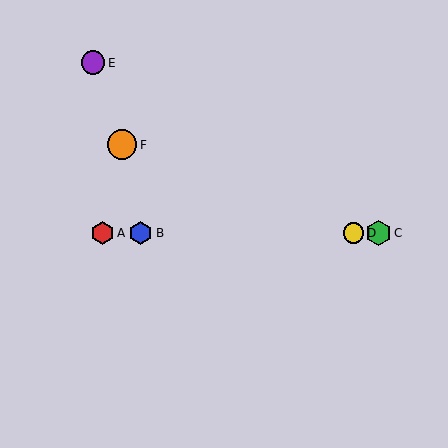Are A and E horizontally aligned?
No, A is at y≈233 and E is at y≈63.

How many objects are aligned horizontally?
4 objects (A, B, C, D) are aligned horizontally.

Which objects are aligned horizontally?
Objects A, B, C, D are aligned horizontally.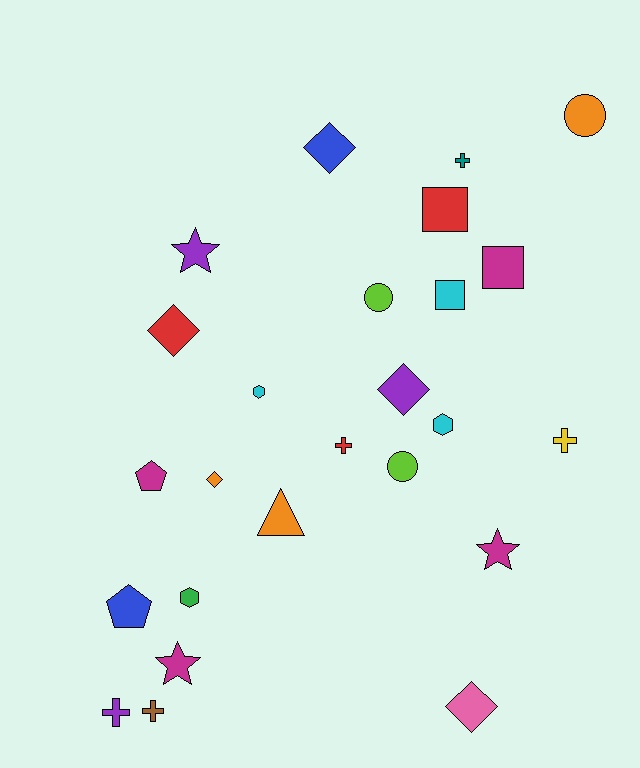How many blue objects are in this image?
There are 2 blue objects.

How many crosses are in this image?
There are 5 crosses.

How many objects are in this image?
There are 25 objects.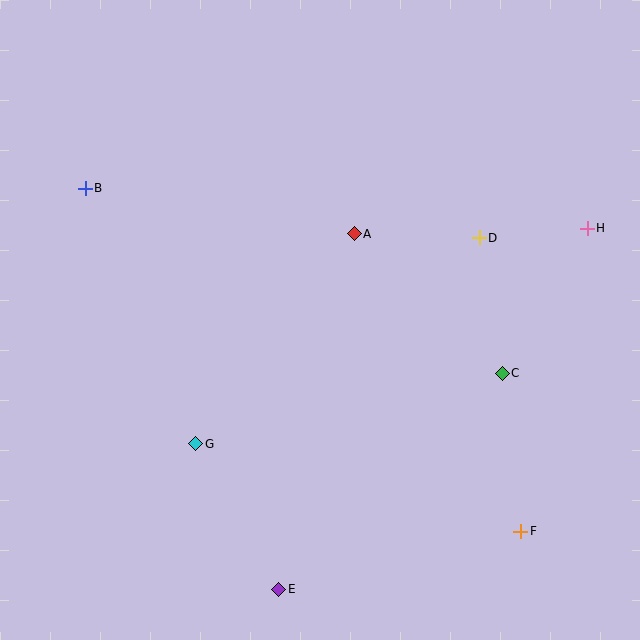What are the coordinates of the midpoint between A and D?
The midpoint between A and D is at (417, 236).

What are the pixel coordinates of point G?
Point G is at (195, 444).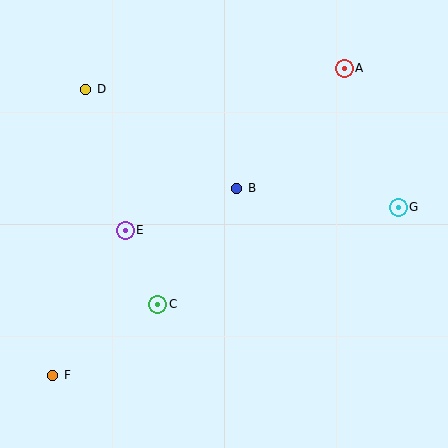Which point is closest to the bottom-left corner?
Point F is closest to the bottom-left corner.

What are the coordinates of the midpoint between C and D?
The midpoint between C and D is at (122, 197).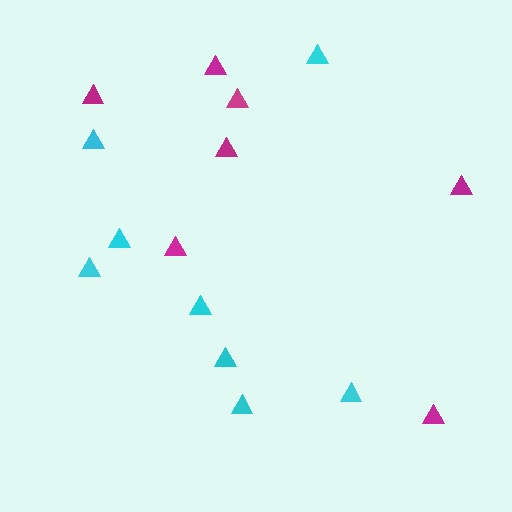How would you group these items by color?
There are 2 groups: one group of magenta triangles (7) and one group of cyan triangles (8).